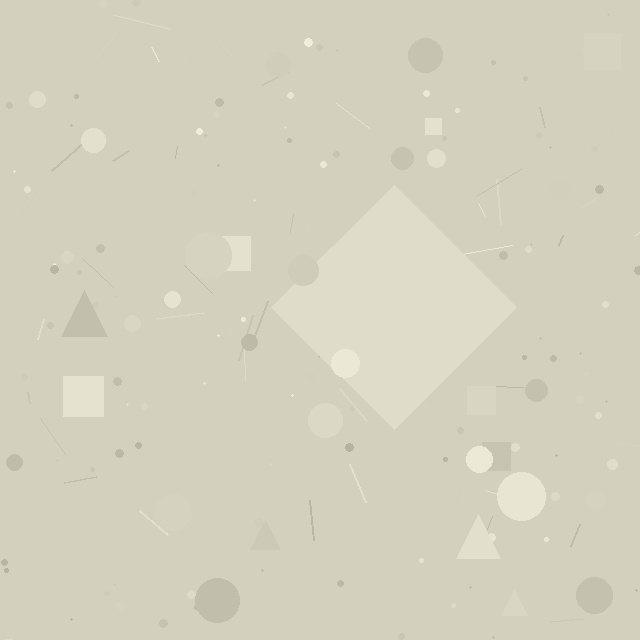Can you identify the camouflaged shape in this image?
The camouflaged shape is a diamond.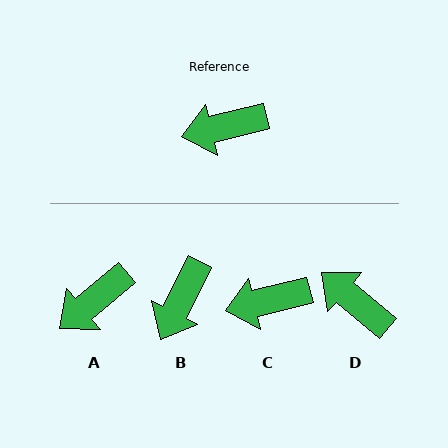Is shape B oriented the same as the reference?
No, it is off by about 49 degrees.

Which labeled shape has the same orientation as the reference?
C.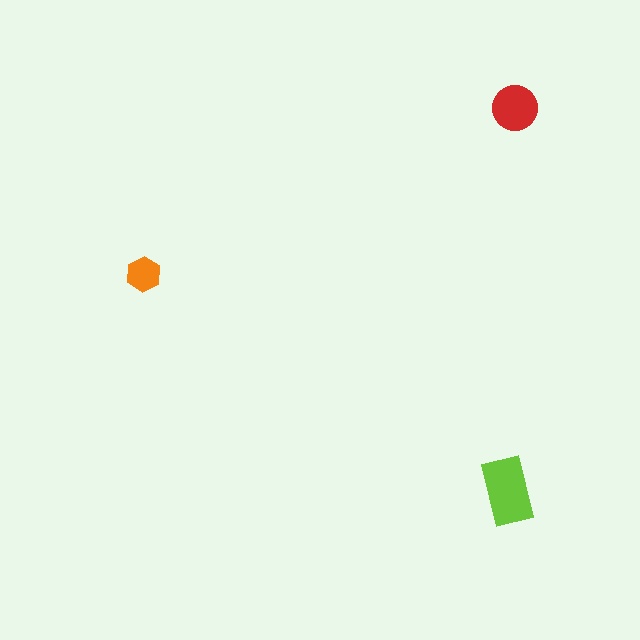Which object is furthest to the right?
The red circle is rightmost.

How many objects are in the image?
There are 3 objects in the image.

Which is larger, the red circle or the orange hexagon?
The red circle.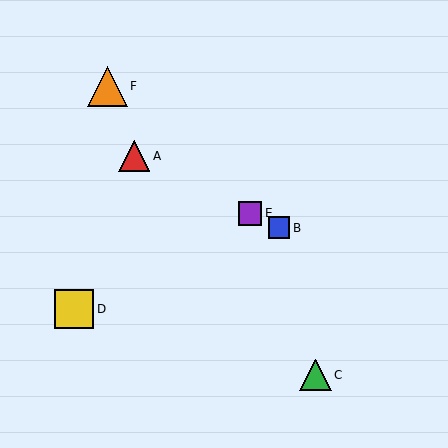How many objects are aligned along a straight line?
3 objects (A, B, E) are aligned along a straight line.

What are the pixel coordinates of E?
Object E is at (250, 213).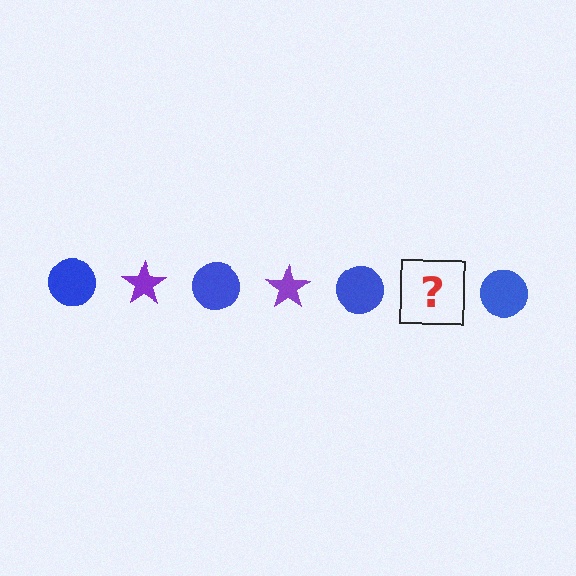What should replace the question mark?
The question mark should be replaced with a purple star.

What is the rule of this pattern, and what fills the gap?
The rule is that the pattern alternates between blue circle and purple star. The gap should be filled with a purple star.